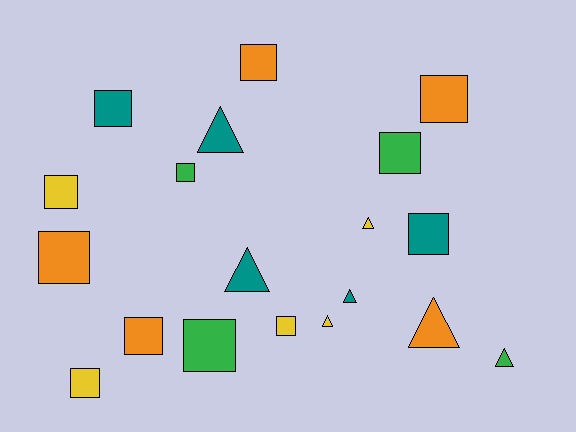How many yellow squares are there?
There are 3 yellow squares.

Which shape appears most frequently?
Square, with 12 objects.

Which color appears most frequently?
Yellow, with 5 objects.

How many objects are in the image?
There are 19 objects.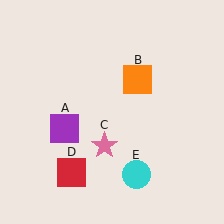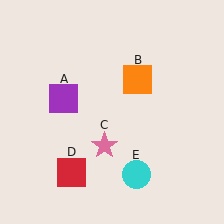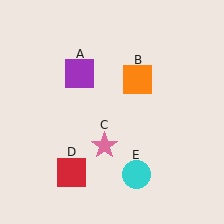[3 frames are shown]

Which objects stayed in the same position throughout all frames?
Orange square (object B) and pink star (object C) and red square (object D) and cyan circle (object E) remained stationary.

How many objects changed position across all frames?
1 object changed position: purple square (object A).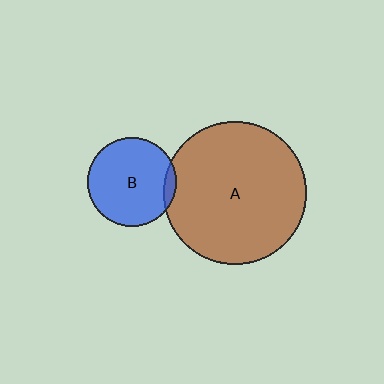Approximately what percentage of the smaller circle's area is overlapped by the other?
Approximately 5%.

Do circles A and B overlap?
Yes.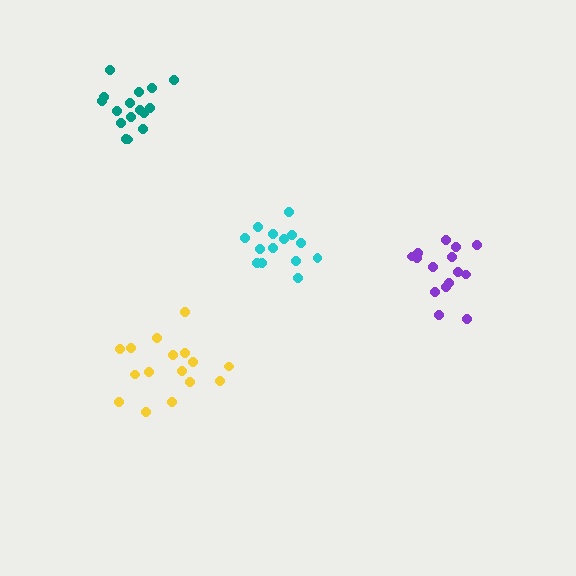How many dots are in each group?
Group 1: 14 dots, Group 2: 16 dots, Group 3: 15 dots, Group 4: 16 dots (61 total).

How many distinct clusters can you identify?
There are 4 distinct clusters.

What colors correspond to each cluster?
The clusters are colored: cyan, yellow, purple, teal.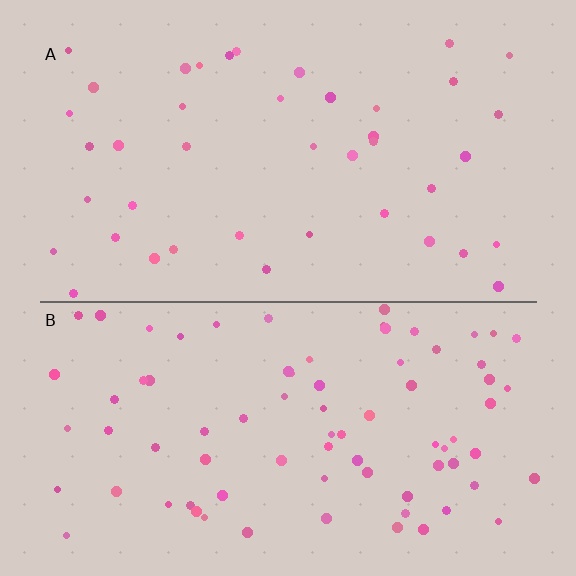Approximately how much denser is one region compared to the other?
Approximately 1.9× — region B over region A.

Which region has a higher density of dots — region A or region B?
B (the bottom).